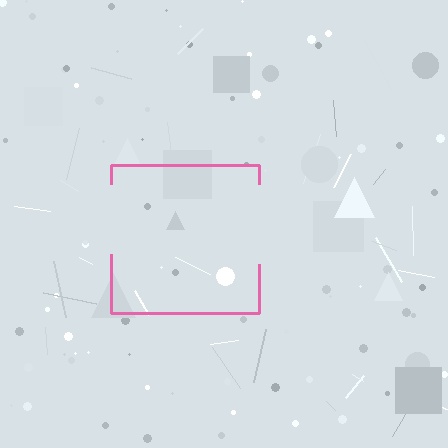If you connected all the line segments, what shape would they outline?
They would outline a square.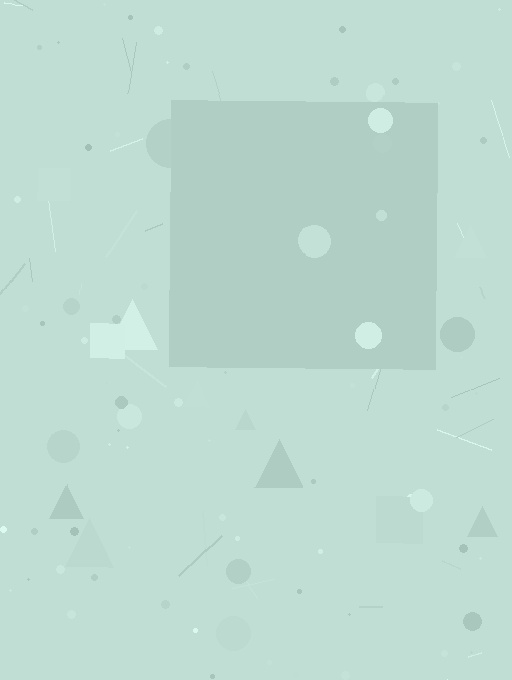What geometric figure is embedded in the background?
A square is embedded in the background.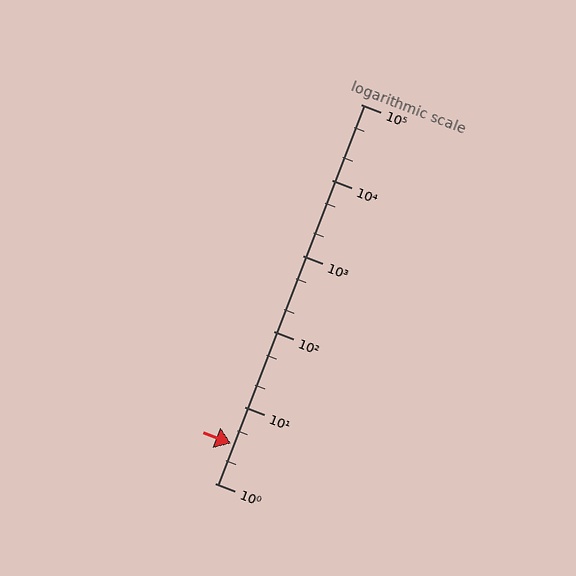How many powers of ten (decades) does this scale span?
The scale spans 5 decades, from 1 to 100000.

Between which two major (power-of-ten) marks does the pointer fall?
The pointer is between 1 and 10.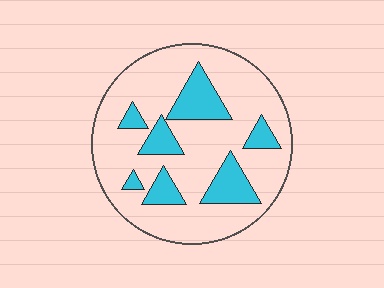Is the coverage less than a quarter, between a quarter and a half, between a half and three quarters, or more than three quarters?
Less than a quarter.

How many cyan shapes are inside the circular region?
7.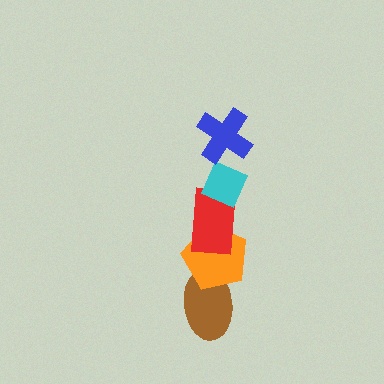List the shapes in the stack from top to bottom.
From top to bottom: the blue cross, the cyan diamond, the red rectangle, the orange pentagon, the brown ellipse.